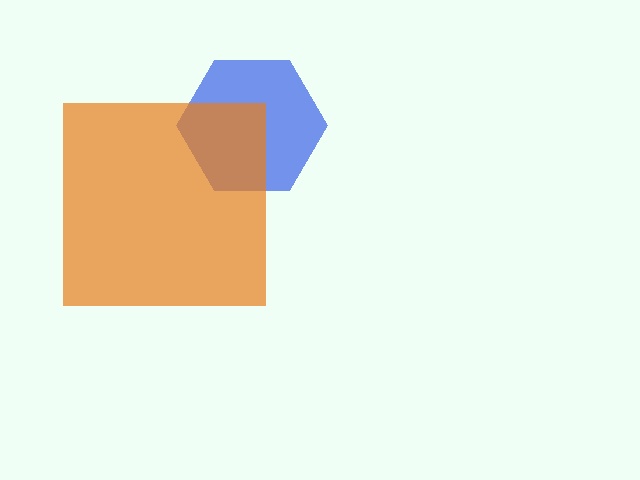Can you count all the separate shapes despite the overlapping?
Yes, there are 2 separate shapes.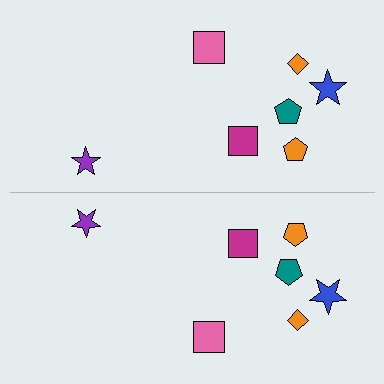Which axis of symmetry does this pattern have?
The pattern has a horizontal axis of symmetry running through the center of the image.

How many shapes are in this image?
There are 14 shapes in this image.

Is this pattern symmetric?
Yes, this pattern has bilateral (reflection) symmetry.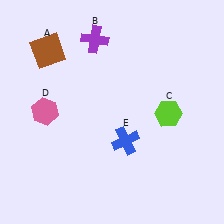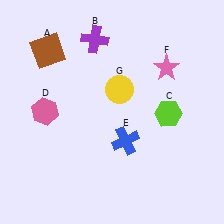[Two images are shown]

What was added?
A pink star (F), a yellow circle (G) were added in Image 2.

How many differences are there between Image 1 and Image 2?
There are 2 differences between the two images.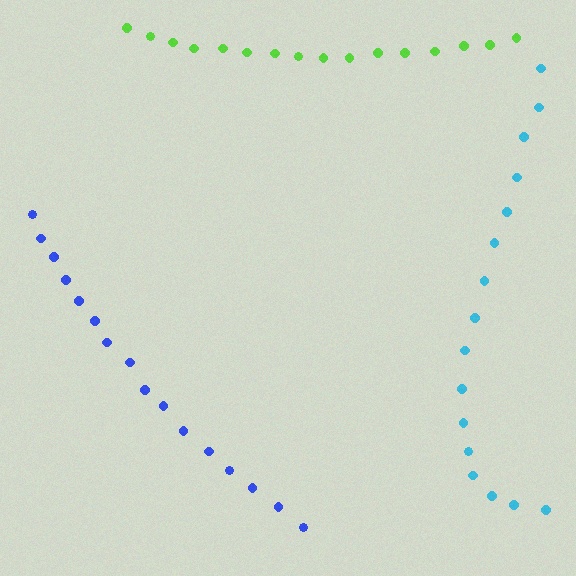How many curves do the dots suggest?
There are 3 distinct paths.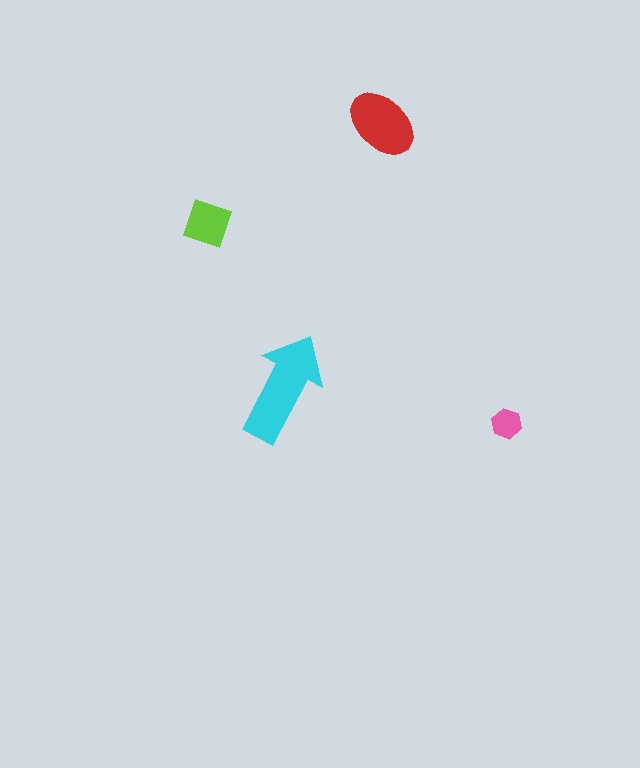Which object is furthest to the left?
The lime diamond is leftmost.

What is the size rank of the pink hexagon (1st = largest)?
4th.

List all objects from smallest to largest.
The pink hexagon, the lime diamond, the red ellipse, the cyan arrow.